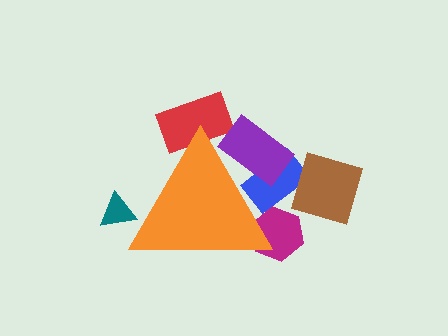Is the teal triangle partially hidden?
Yes, the teal triangle is partially hidden behind the orange triangle.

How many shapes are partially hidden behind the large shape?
5 shapes are partially hidden.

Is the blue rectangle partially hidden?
Yes, the blue rectangle is partially hidden behind the orange triangle.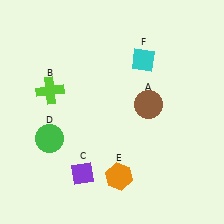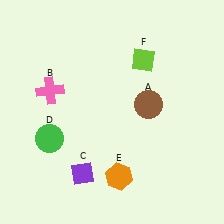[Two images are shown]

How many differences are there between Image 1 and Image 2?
There are 2 differences between the two images.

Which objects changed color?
B changed from lime to pink. F changed from cyan to lime.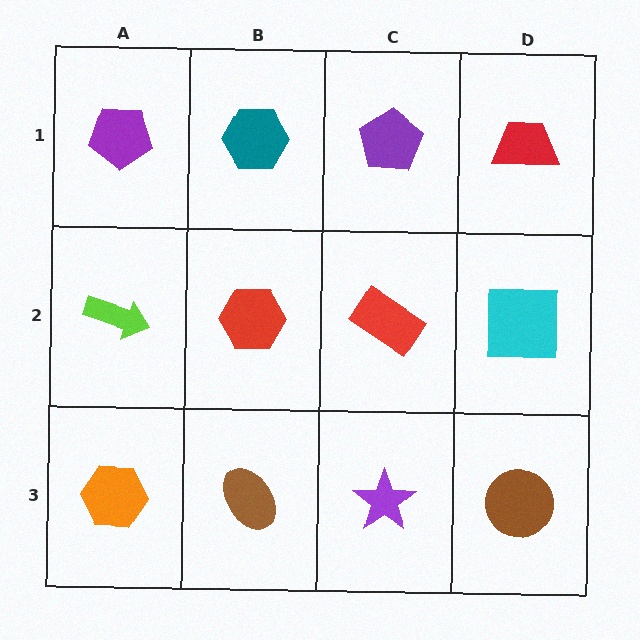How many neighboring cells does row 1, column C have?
3.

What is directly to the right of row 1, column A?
A teal hexagon.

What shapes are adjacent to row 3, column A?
A lime arrow (row 2, column A), a brown ellipse (row 3, column B).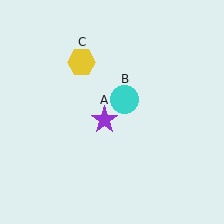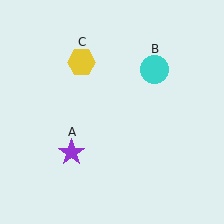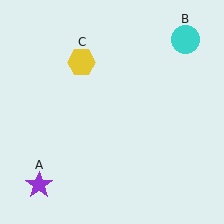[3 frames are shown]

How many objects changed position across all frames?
2 objects changed position: purple star (object A), cyan circle (object B).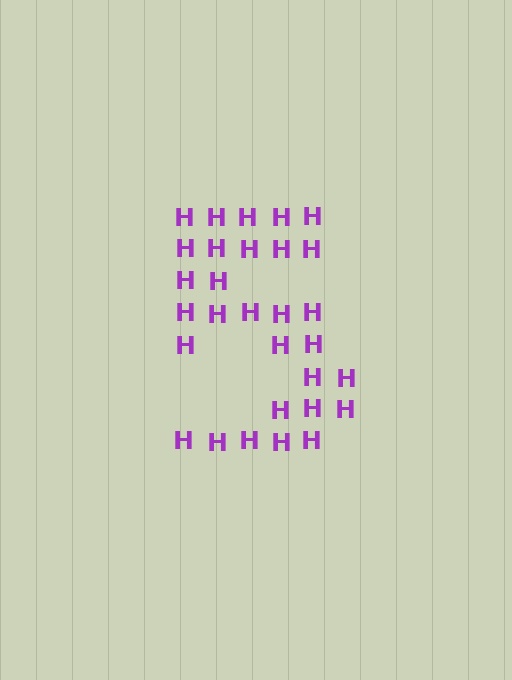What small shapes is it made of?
It is made of small letter H's.